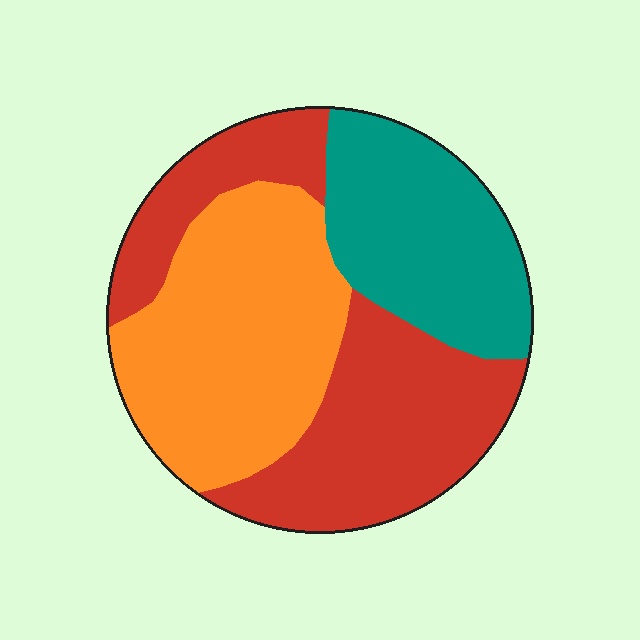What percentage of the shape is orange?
Orange covers about 35% of the shape.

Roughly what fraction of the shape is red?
Red takes up about two fifths (2/5) of the shape.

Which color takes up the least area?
Teal, at roughly 25%.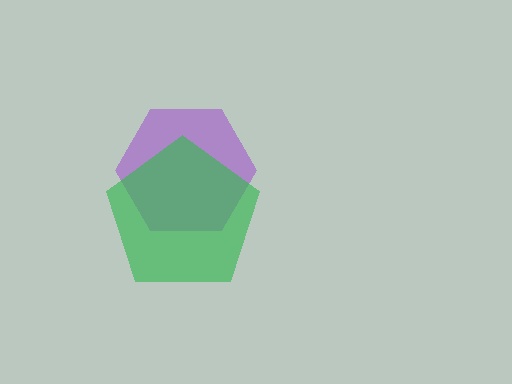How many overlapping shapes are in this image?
There are 2 overlapping shapes in the image.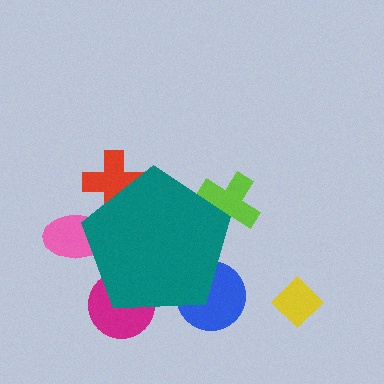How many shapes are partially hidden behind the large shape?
5 shapes are partially hidden.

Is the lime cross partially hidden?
Yes, the lime cross is partially hidden behind the teal pentagon.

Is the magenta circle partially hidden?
Yes, the magenta circle is partially hidden behind the teal pentagon.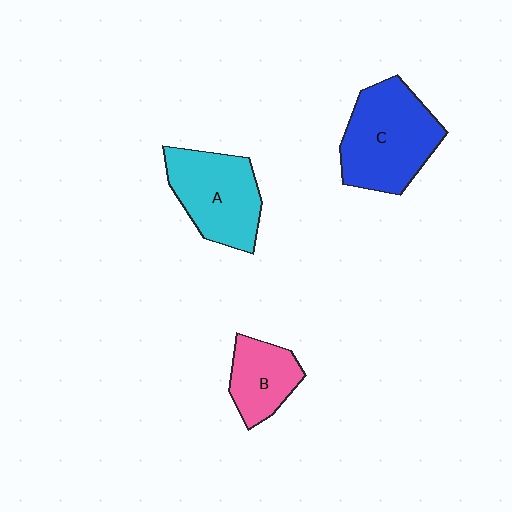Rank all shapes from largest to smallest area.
From largest to smallest: C (blue), A (cyan), B (pink).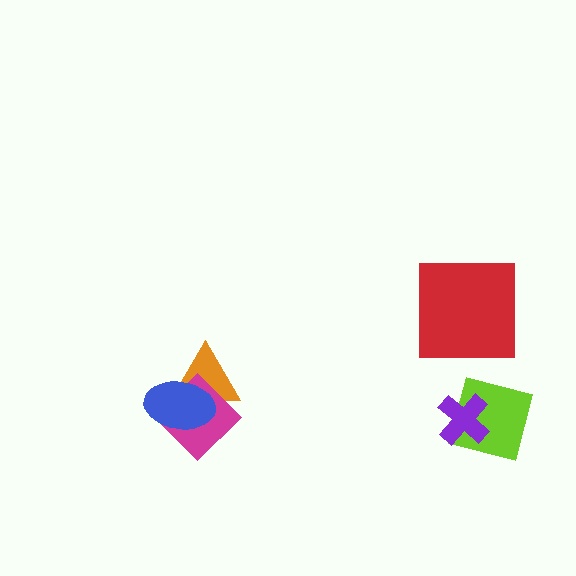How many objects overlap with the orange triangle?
2 objects overlap with the orange triangle.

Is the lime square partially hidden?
Yes, it is partially covered by another shape.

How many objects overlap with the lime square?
1 object overlaps with the lime square.